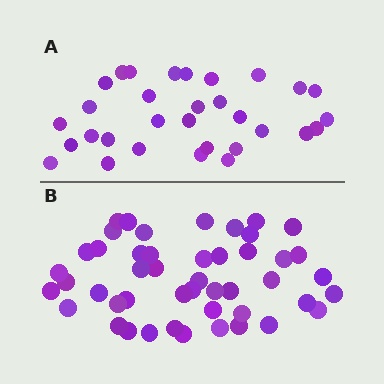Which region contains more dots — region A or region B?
Region B (the bottom region) has more dots.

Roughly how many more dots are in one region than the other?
Region B has approximately 15 more dots than region A.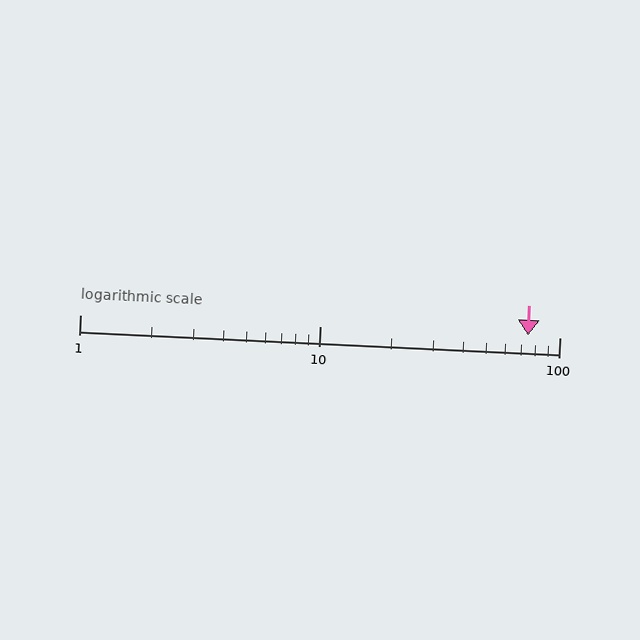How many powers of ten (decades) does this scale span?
The scale spans 2 decades, from 1 to 100.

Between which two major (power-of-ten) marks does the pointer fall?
The pointer is between 10 and 100.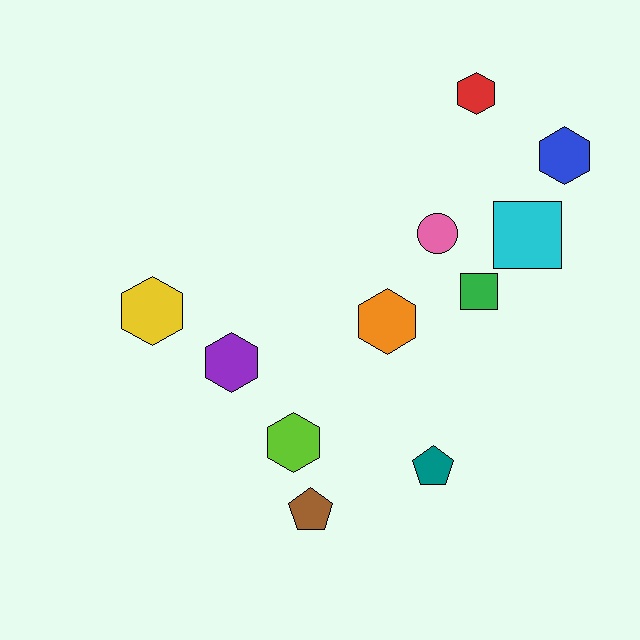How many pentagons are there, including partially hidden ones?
There are 2 pentagons.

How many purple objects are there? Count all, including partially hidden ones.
There is 1 purple object.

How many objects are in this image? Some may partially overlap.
There are 11 objects.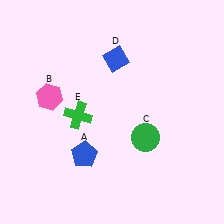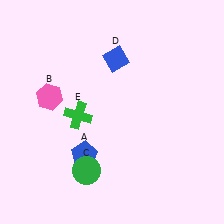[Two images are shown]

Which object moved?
The green circle (C) moved left.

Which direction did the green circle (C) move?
The green circle (C) moved left.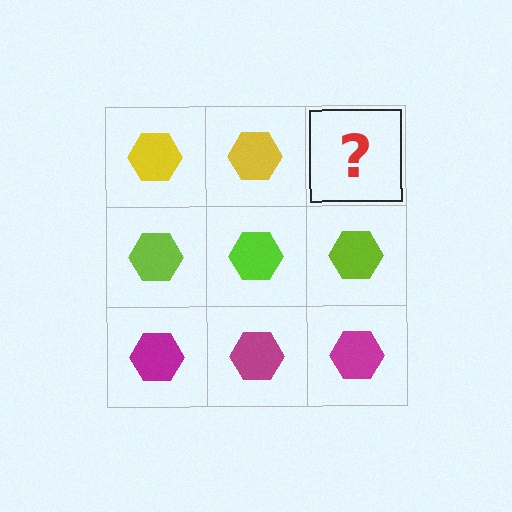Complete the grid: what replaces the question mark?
The question mark should be replaced with a yellow hexagon.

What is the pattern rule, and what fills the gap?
The rule is that each row has a consistent color. The gap should be filled with a yellow hexagon.